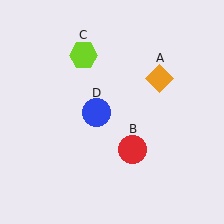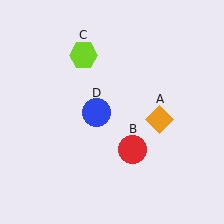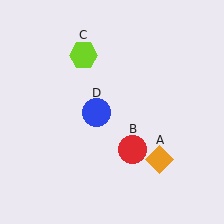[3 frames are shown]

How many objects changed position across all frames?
1 object changed position: orange diamond (object A).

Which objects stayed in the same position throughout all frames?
Red circle (object B) and lime hexagon (object C) and blue circle (object D) remained stationary.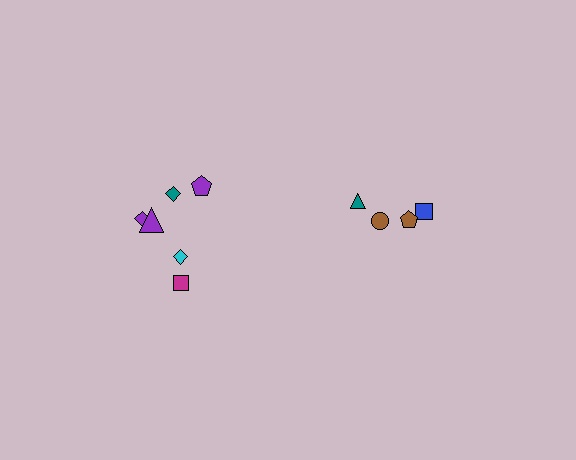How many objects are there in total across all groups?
There are 10 objects.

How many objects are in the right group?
There are 4 objects.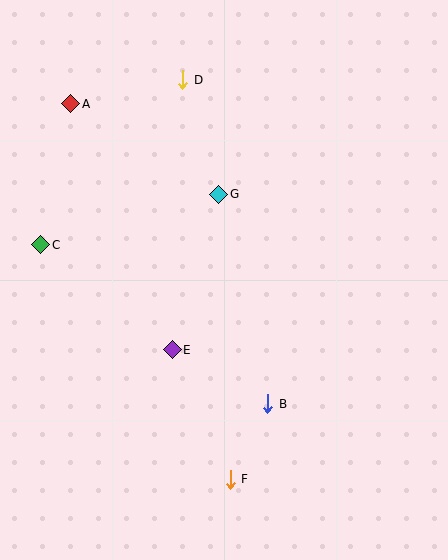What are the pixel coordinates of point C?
Point C is at (41, 245).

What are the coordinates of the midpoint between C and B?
The midpoint between C and B is at (154, 324).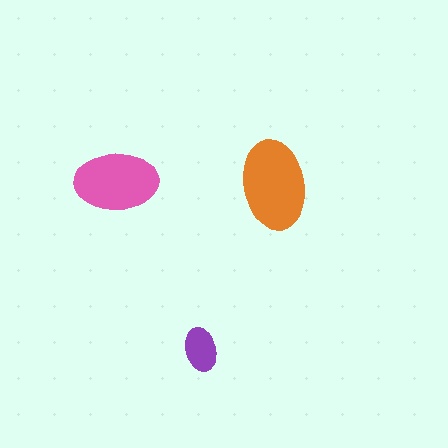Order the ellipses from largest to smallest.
the orange one, the pink one, the purple one.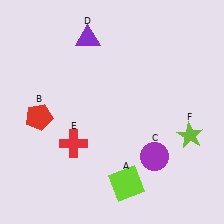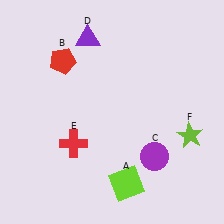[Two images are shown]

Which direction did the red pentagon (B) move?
The red pentagon (B) moved up.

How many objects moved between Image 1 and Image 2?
1 object moved between the two images.